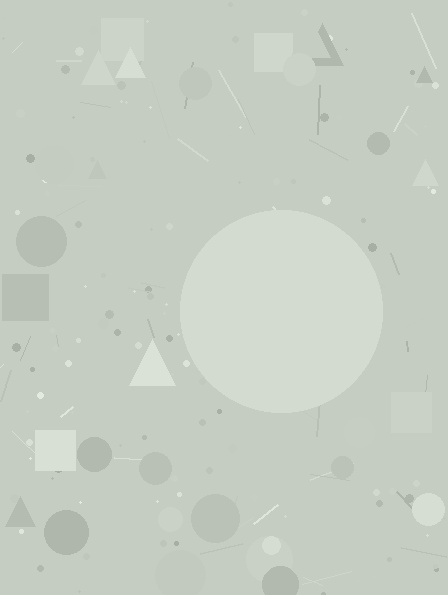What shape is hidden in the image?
A circle is hidden in the image.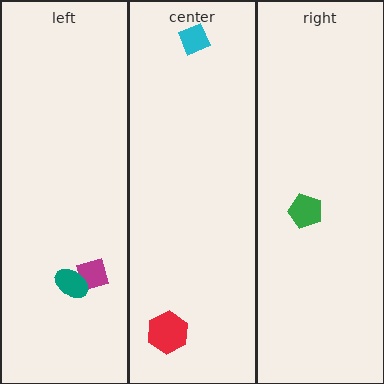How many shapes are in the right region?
1.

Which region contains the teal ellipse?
The left region.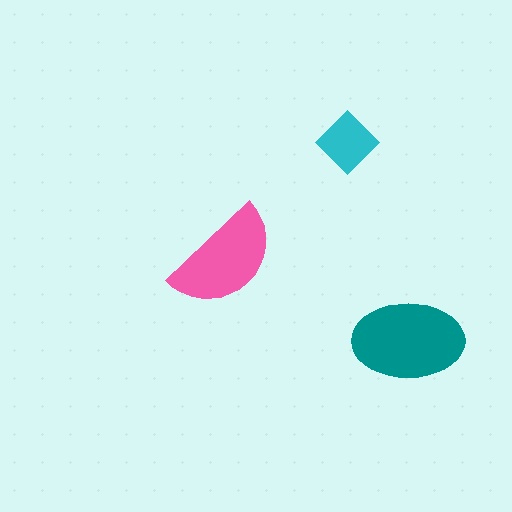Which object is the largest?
The teal ellipse.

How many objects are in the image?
There are 3 objects in the image.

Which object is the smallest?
The cyan diamond.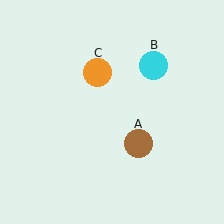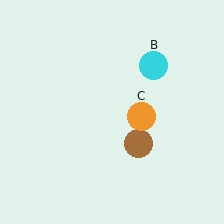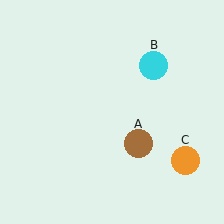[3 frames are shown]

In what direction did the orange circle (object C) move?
The orange circle (object C) moved down and to the right.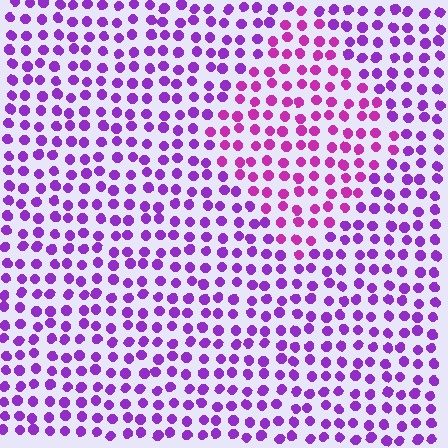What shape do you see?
I see a diamond.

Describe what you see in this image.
The image is filled with small purple elements in a uniform arrangement. A diamond-shaped region is visible where the elements are tinted to a slightly different hue, forming a subtle color boundary.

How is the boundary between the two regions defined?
The boundary is defined purely by a slight shift in hue (about 29 degrees). Spacing, size, and orientation are identical on both sides.